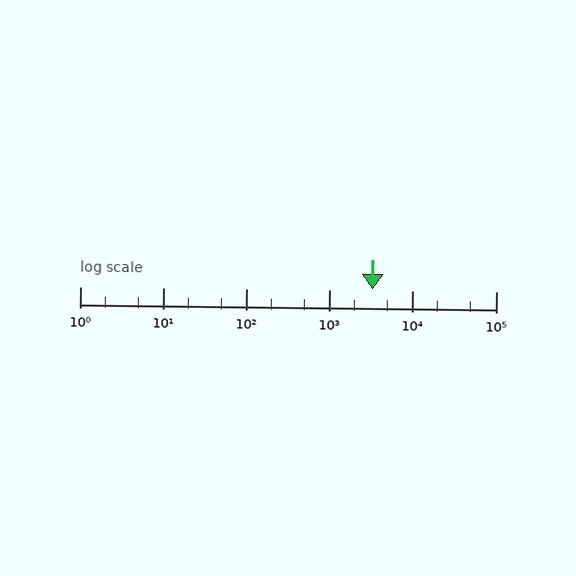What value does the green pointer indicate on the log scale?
The pointer indicates approximately 3300.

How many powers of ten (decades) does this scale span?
The scale spans 5 decades, from 1 to 100000.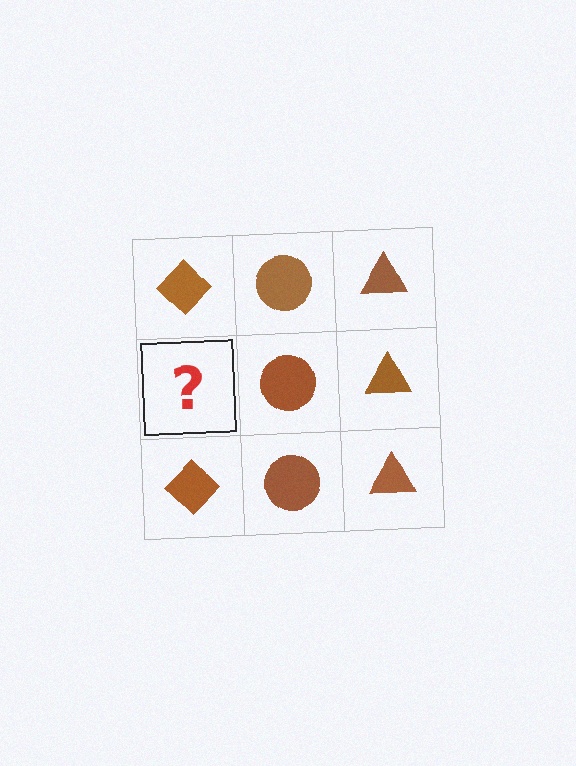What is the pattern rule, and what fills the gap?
The rule is that each column has a consistent shape. The gap should be filled with a brown diamond.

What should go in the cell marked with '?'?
The missing cell should contain a brown diamond.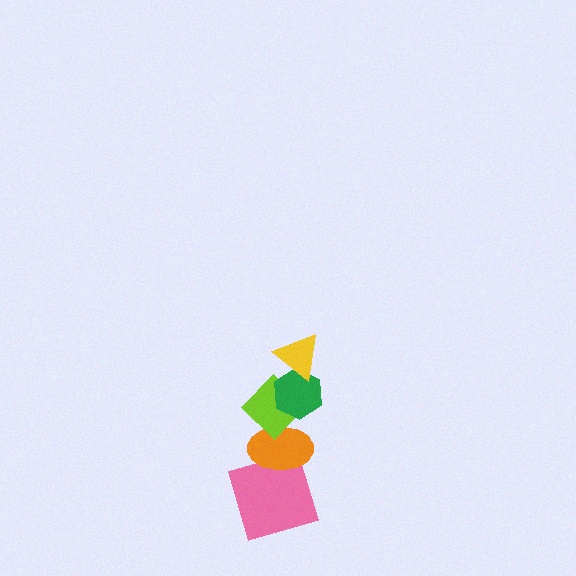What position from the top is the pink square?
The pink square is 5th from the top.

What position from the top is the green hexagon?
The green hexagon is 2nd from the top.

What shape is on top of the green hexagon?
The yellow triangle is on top of the green hexagon.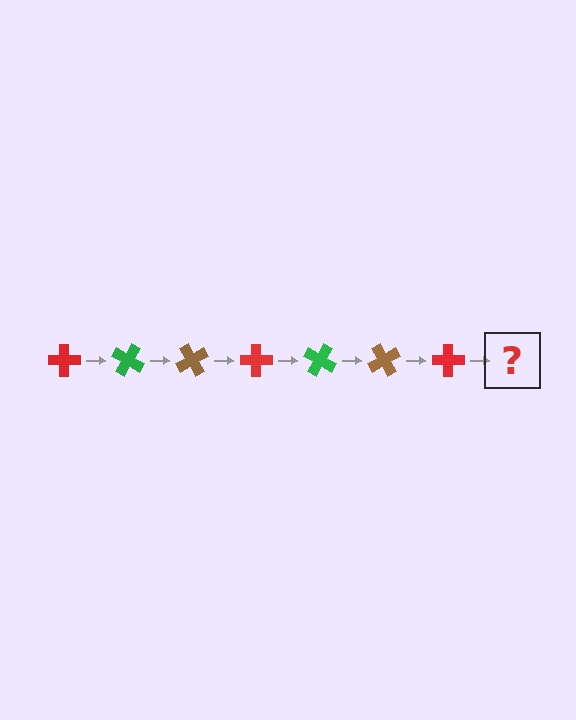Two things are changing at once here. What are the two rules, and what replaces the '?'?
The two rules are that it rotates 30 degrees each step and the color cycles through red, green, and brown. The '?' should be a green cross, rotated 210 degrees from the start.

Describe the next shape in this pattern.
It should be a green cross, rotated 210 degrees from the start.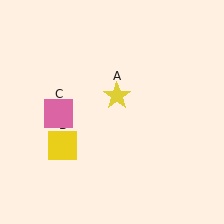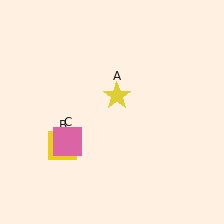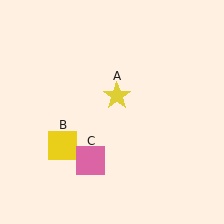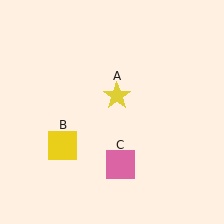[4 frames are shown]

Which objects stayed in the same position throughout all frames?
Yellow star (object A) and yellow square (object B) remained stationary.